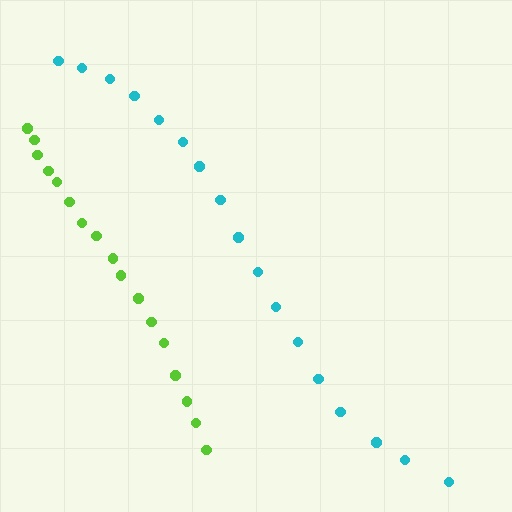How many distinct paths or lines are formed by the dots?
There are 2 distinct paths.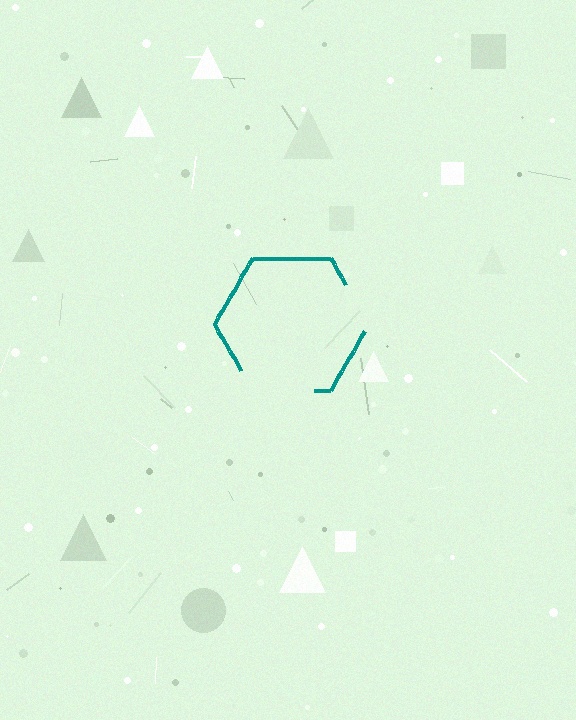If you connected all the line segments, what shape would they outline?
They would outline a hexagon.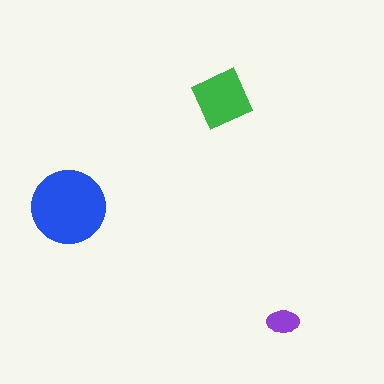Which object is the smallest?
The purple ellipse.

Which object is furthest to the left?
The blue circle is leftmost.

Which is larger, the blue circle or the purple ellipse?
The blue circle.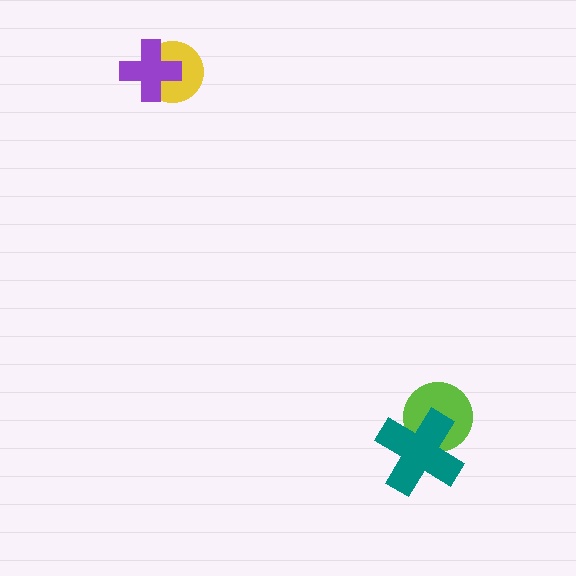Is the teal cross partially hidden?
No, no other shape covers it.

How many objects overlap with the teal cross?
1 object overlaps with the teal cross.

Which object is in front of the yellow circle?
The purple cross is in front of the yellow circle.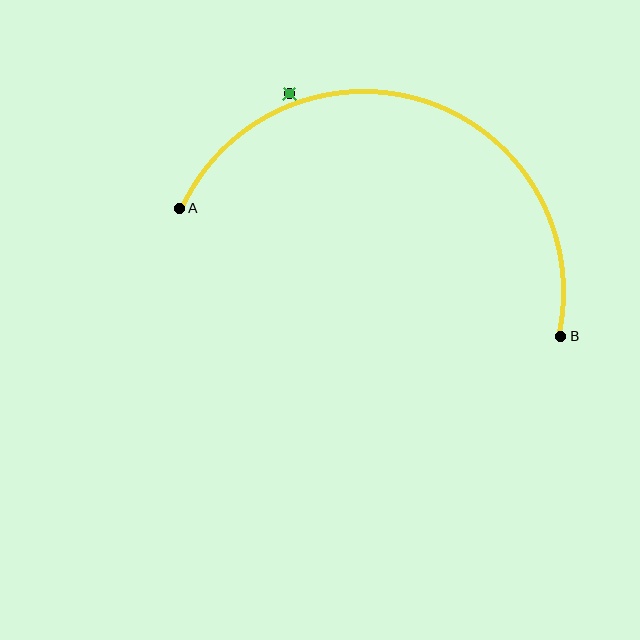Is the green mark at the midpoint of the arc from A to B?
No — the green mark does not lie on the arc at all. It sits slightly outside the curve.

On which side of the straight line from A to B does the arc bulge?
The arc bulges above the straight line connecting A and B.